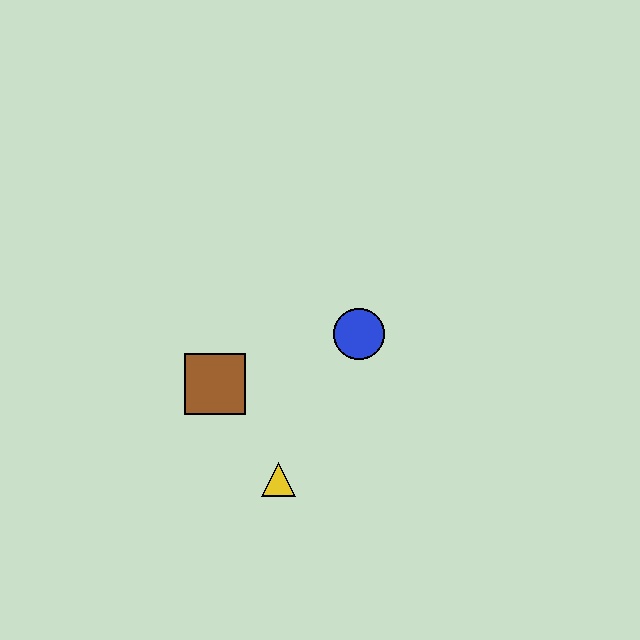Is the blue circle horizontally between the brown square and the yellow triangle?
No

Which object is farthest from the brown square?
The blue circle is farthest from the brown square.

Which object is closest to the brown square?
The yellow triangle is closest to the brown square.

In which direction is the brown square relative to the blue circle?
The brown square is to the left of the blue circle.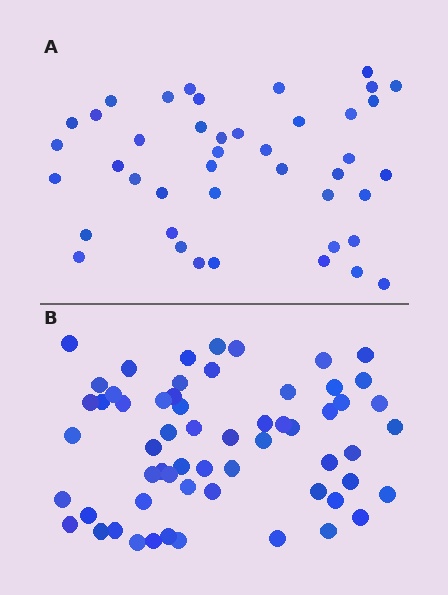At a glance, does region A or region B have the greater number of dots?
Region B (the bottom region) has more dots.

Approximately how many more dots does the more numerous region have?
Region B has approximately 15 more dots than region A.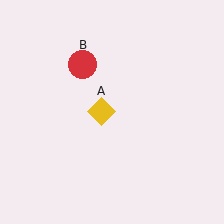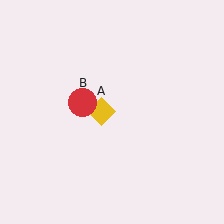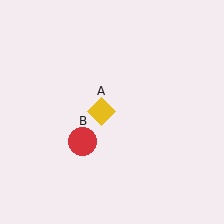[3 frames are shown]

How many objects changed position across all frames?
1 object changed position: red circle (object B).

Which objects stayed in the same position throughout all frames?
Yellow diamond (object A) remained stationary.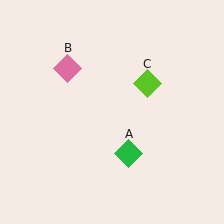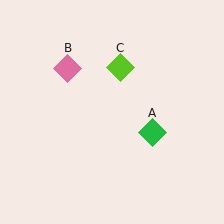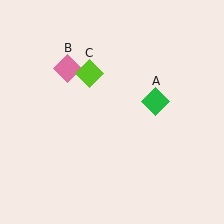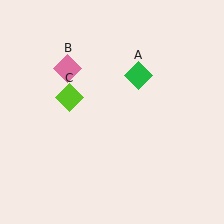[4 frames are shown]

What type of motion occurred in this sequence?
The green diamond (object A), lime diamond (object C) rotated counterclockwise around the center of the scene.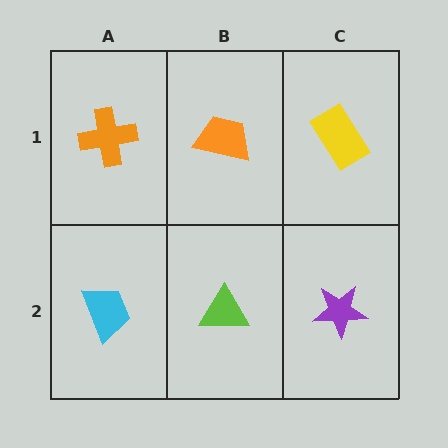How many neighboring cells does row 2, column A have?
2.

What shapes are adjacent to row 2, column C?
A yellow rectangle (row 1, column C), a lime triangle (row 2, column B).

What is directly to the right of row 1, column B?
A yellow rectangle.